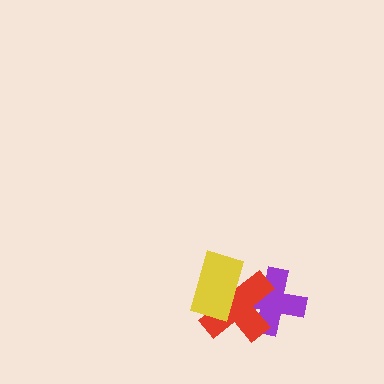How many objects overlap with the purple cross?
2 objects overlap with the purple cross.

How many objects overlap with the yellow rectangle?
2 objects overlap with the yellow rectangle.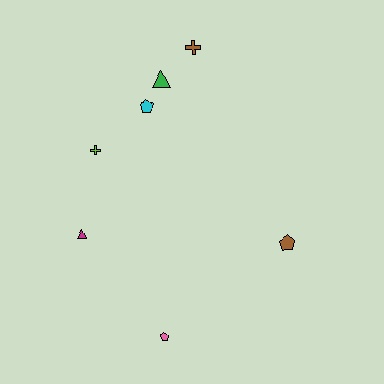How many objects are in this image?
There are 7 objects.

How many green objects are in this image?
There is 1 green object.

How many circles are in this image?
There are no circles.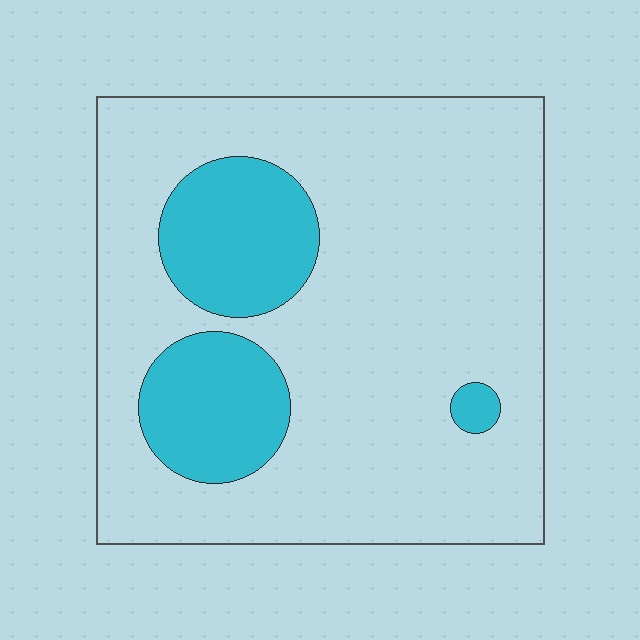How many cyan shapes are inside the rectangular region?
3.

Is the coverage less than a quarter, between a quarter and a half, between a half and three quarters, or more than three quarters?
Less than a quarter.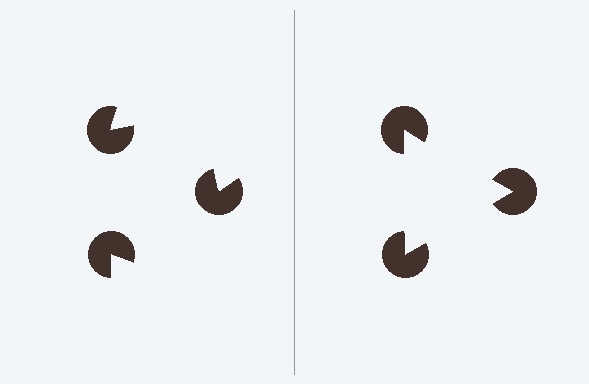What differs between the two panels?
The pac-man discs are positioned identically on both sides; only the wedge orientations differ. On the right they align to a triangle; on the left they are misaligned.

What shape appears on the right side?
An illusory triangle.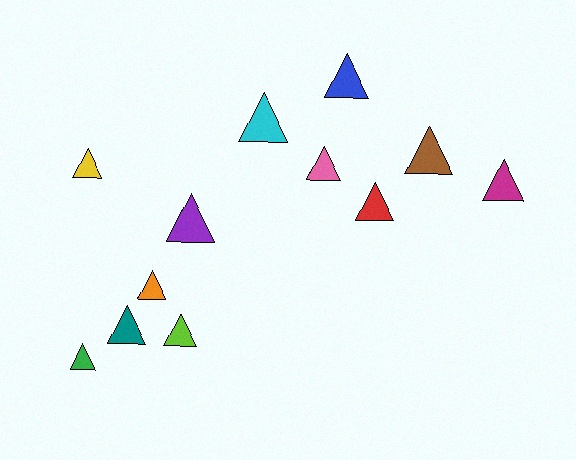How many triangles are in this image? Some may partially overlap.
There are 12 triangles.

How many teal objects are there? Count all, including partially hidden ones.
There is 1 teal object.